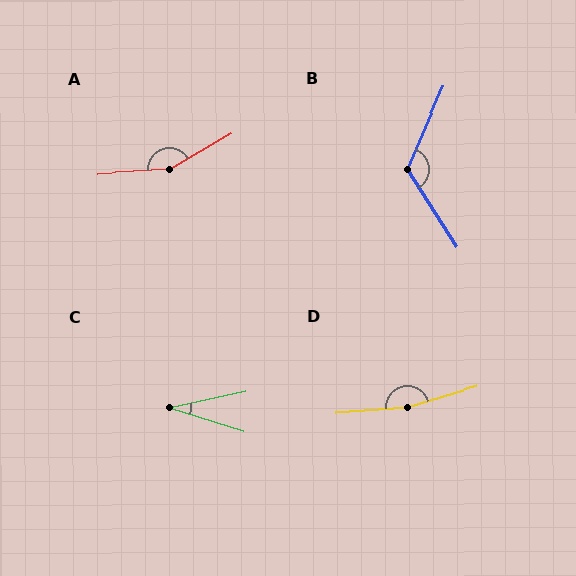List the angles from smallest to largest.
C (30°), B (124°), A (153°), D (168°).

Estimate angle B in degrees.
Approximately 124 degrees.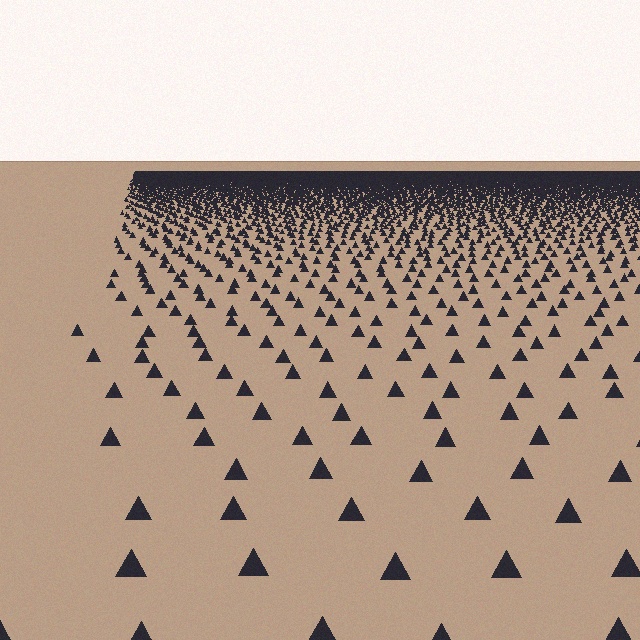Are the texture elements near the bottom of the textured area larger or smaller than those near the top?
Larger. Near the bottom, elements are closer to the viewer and appear at a bigger on-screen size.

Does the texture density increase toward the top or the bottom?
Density increases toward the top.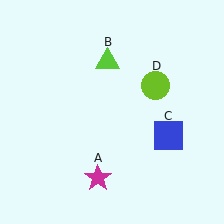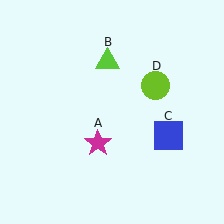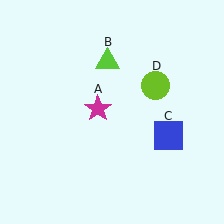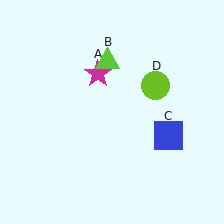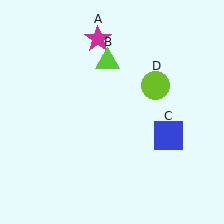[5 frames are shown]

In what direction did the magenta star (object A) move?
The magenta star (object A) moved up.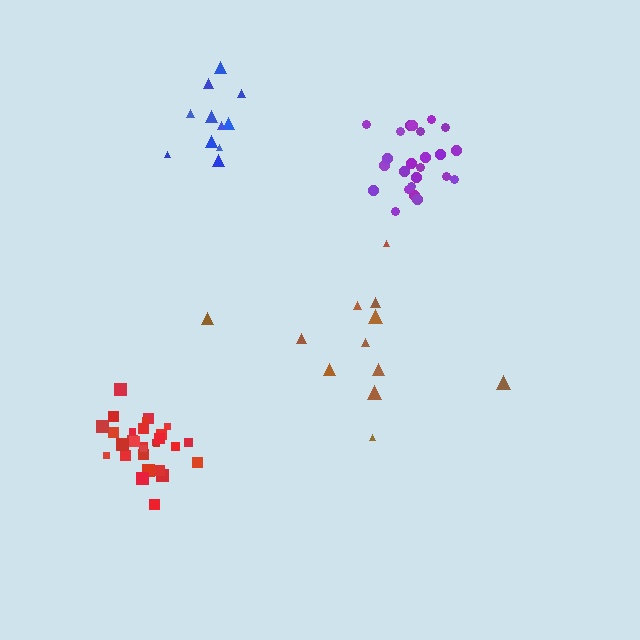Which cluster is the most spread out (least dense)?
Brown.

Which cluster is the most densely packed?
Red.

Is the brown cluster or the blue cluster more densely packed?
Blue.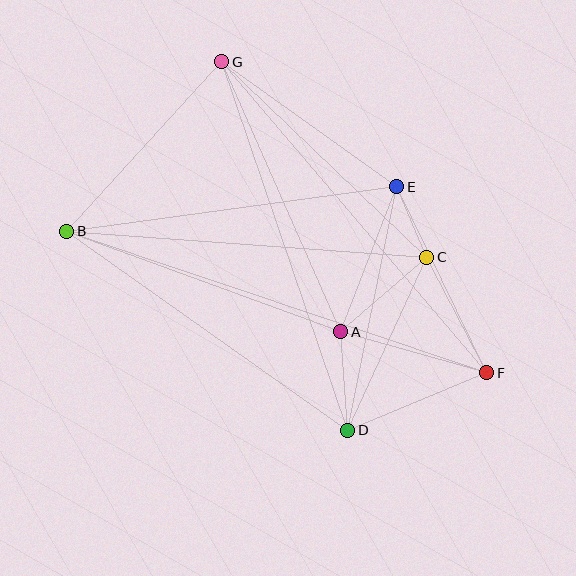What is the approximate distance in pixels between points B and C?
The distance between B and C is approximately 361 pixels.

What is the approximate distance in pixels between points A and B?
The distance between A and B is approximately 292 pixels.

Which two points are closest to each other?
Points C and E are closest to each other.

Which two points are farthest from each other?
Points B and F are farthest from each other.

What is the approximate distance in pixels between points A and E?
The distance between A and E is approximately 156 pixels.